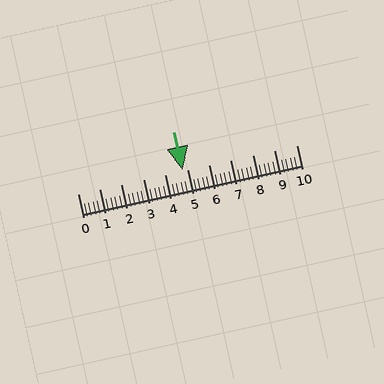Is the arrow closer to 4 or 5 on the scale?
The arrow is closer to 5.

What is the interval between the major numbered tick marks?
The major tick marks are spaced 1 units apart.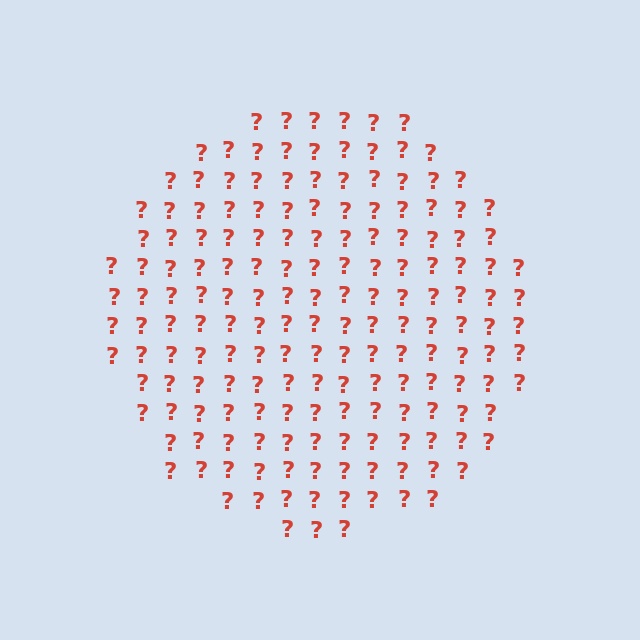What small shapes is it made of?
It is made of small question marks.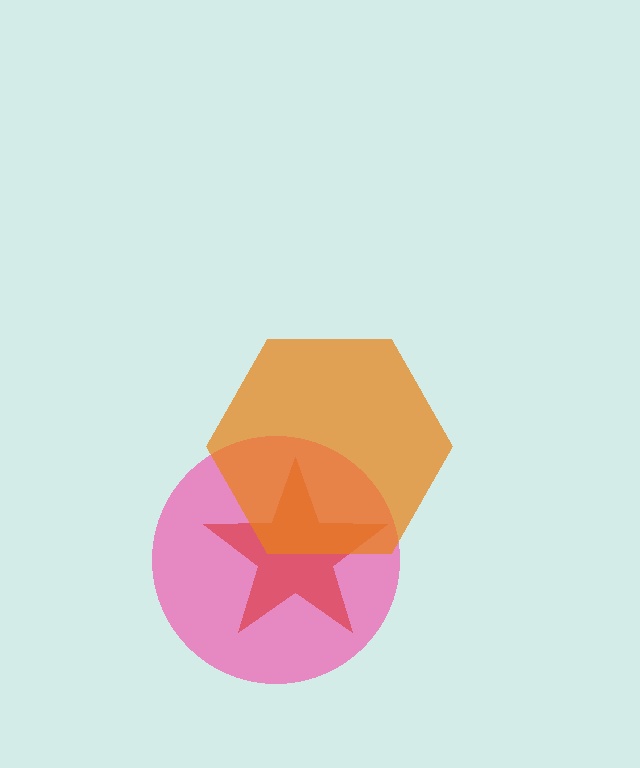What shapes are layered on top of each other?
The layered shapes are: a pink circle, a red star, an orange hexagon.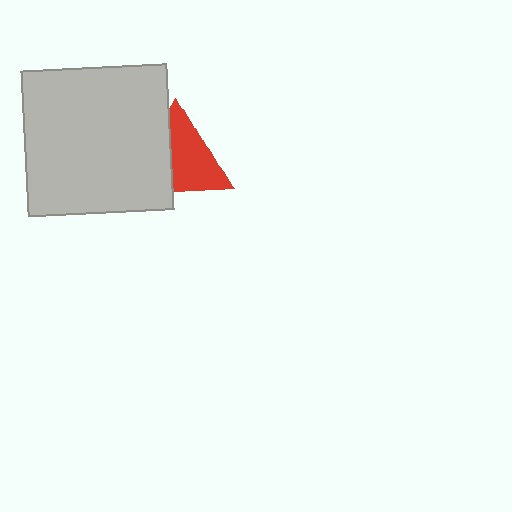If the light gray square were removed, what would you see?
You would see the complete red triangle.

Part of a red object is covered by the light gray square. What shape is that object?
It is a triangle.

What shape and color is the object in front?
The object in front is a light gray square.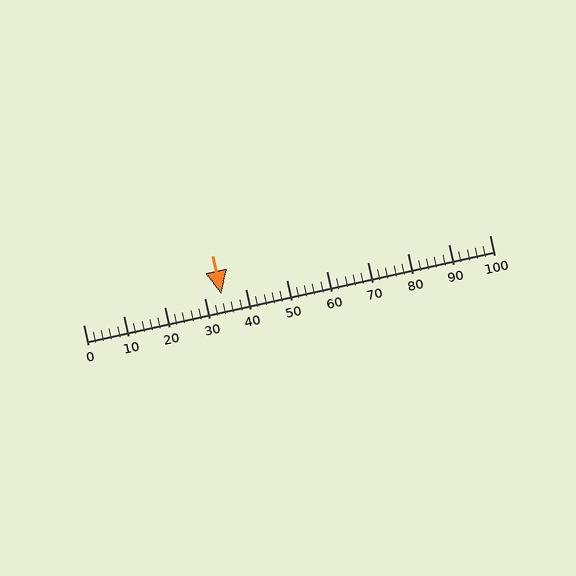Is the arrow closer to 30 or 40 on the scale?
The arrow is closer to 30.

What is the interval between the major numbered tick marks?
The major tick marks are spaced 10 units apart.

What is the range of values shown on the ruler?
The ruler shows values from 0 to 100.